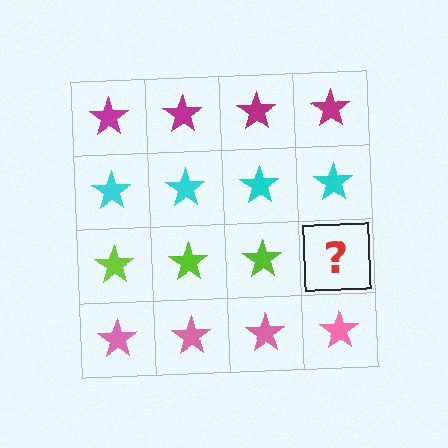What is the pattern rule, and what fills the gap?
The rule is that each row has a consistent color. The gap should be filled with a lime star.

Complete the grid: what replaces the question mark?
The question mark should be replaced with a lime star.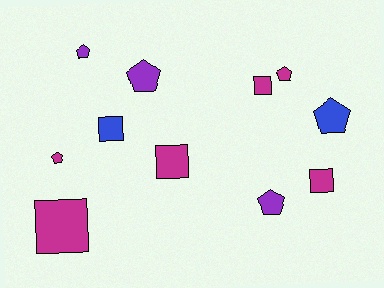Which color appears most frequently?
Magenta, with 6 objects.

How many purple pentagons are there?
There are 3 purple pentagons.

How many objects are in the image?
There are 11 objects.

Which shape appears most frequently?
Pentagon, with 6 objects.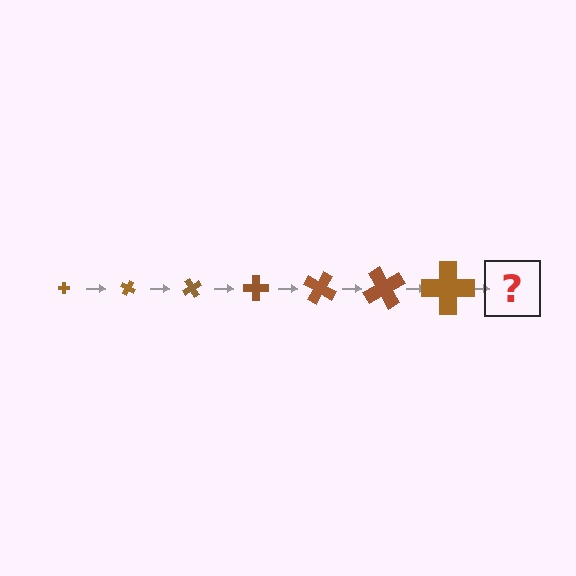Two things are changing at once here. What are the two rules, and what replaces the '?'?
The two rules are that the cross grows larger each step and it rotates 30 degrees each step. The '?' should be a cross, larger than the previous one and rotated 210 degrees from the start.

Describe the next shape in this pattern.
It should be a cross, larger than the previous one and rotated 210 degrees from the start.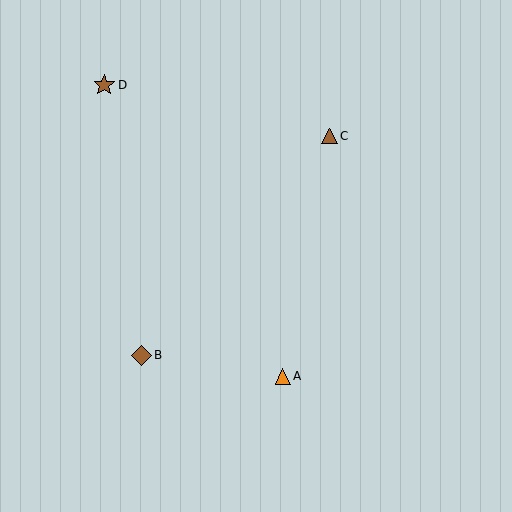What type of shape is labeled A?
Shape A is an orange triangle.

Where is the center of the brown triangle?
The center of the brown triangle is at (329, 136).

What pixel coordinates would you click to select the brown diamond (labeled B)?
Click at (141, 355) to select the brown diamond B.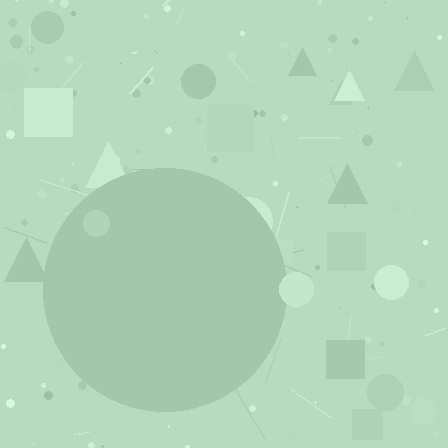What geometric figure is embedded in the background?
A circle is embedded in the background.